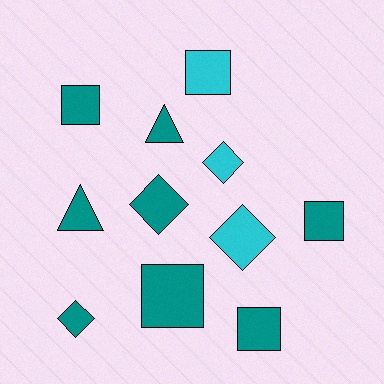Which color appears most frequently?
Teal, with 8 objects.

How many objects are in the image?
There are 11 objects.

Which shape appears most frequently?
Square, with 5 objects.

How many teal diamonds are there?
There are 2 teal diamonds.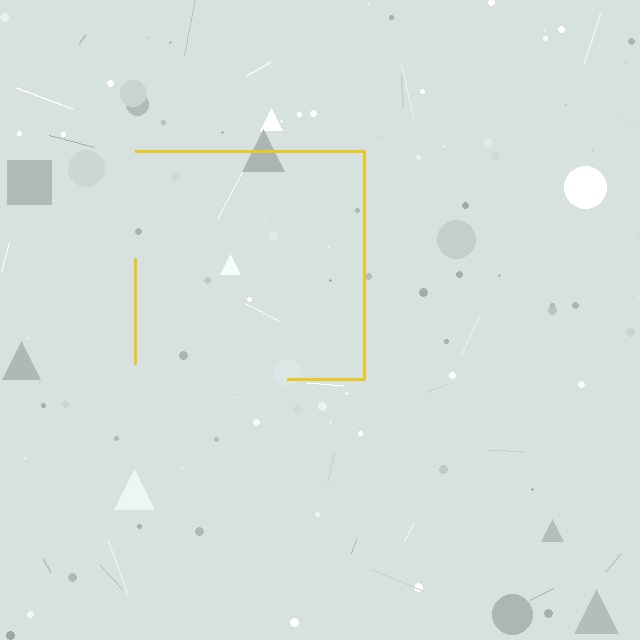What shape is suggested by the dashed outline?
The dashed outline suggests a square.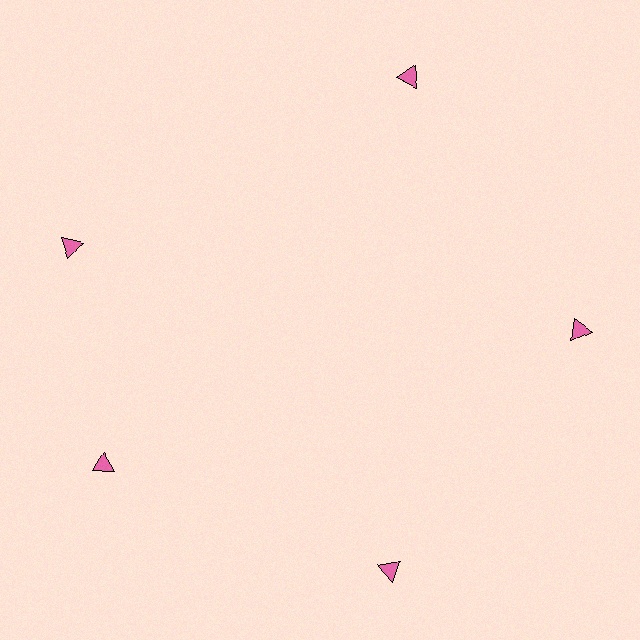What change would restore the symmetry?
The symmetry would be restored by rotating it back into even spacing with its neighbors so that all 5 triangles sit at equal angles and equal distance from the center.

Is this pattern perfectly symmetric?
No. The 5 pink triangles are arranged in a ring, but one element near the 10 o'clock position is rotated out of alignment along the ring, breaking the 5-fold rotational symmetry.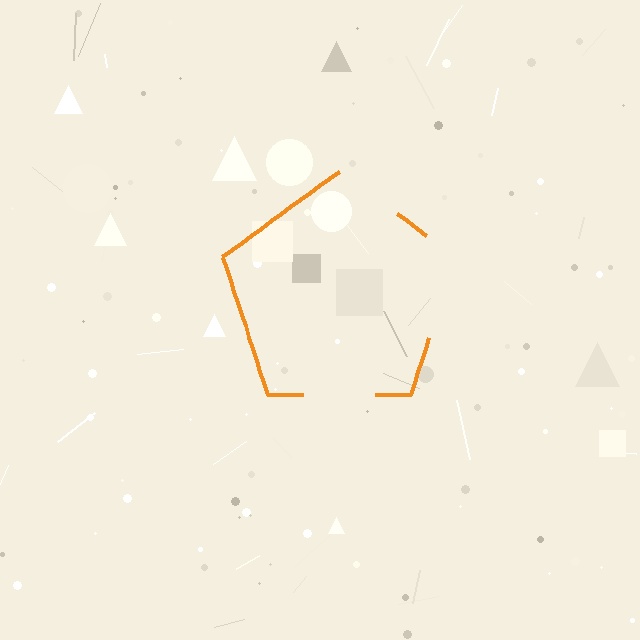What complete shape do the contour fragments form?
The contour fragments form a pentagon.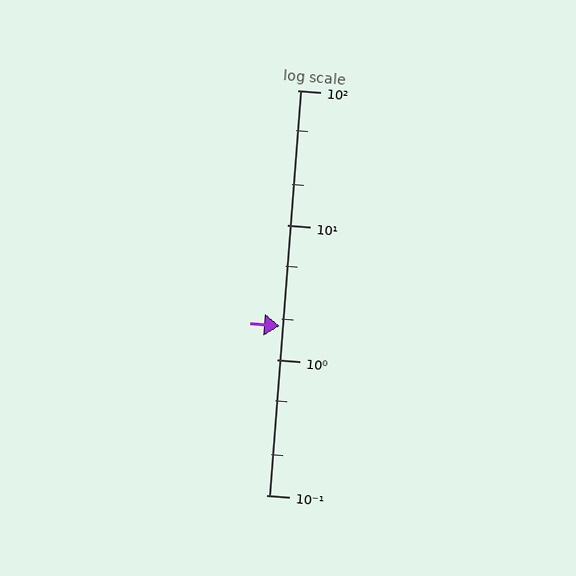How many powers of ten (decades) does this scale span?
The scale spans 3 decades, from 0.1 to 100.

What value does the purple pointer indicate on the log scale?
The pointer indicates approximately 1.8.